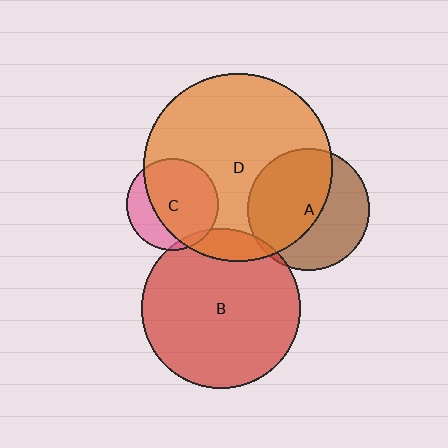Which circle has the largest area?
Circle D (orange).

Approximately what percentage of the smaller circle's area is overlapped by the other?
Approximately 5%.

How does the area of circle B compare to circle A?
Approximately 1.7 times.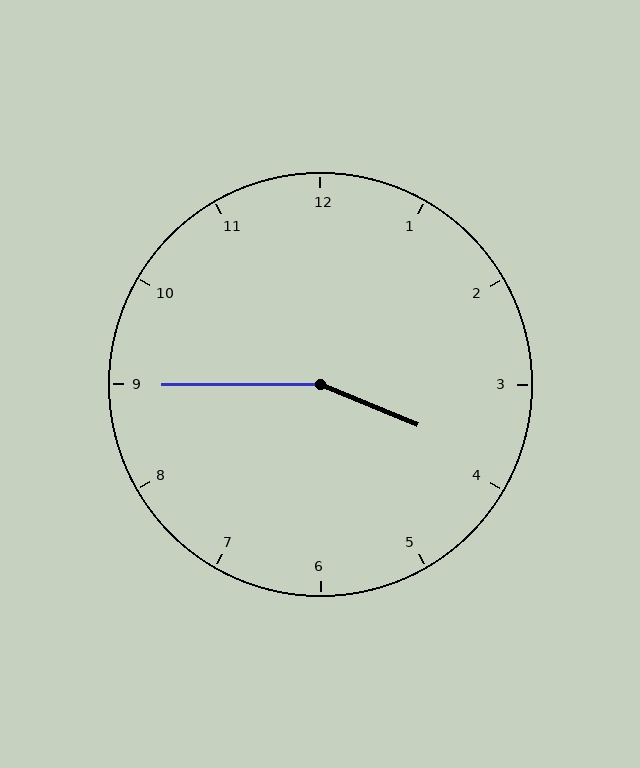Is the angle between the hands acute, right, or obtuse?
It is obtuse.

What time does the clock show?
3:45.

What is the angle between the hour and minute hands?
Approximately 158 degrees.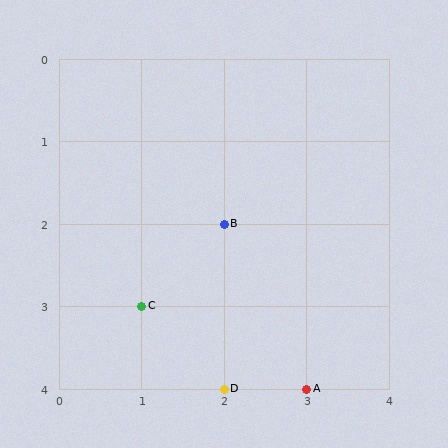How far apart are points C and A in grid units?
Points C and A are 2 columns and 1 row apart (about 2.2 grid units diagonally).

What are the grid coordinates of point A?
Point A is at grid coordinates (3, 4).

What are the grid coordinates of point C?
Point C is at grid coordinates (1, 3).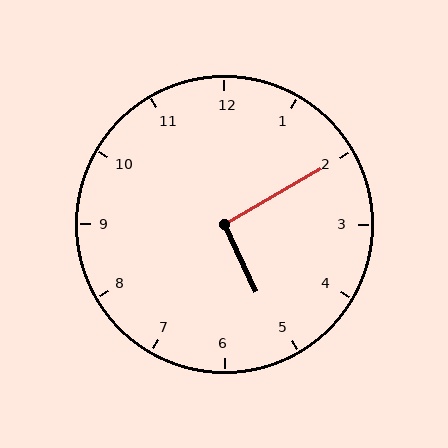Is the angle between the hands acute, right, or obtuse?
It is right.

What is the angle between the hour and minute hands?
Approximately 95 degrees.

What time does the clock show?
5:10.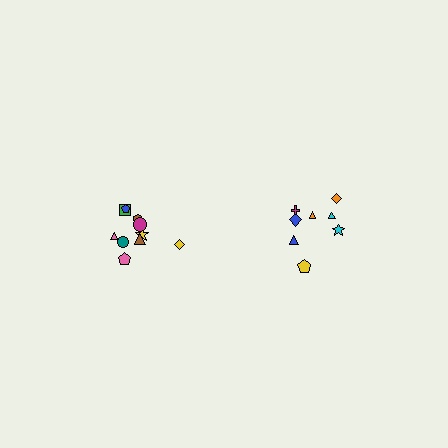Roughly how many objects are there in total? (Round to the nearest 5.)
Roughly 20 objects in total.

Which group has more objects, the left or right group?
The left group.